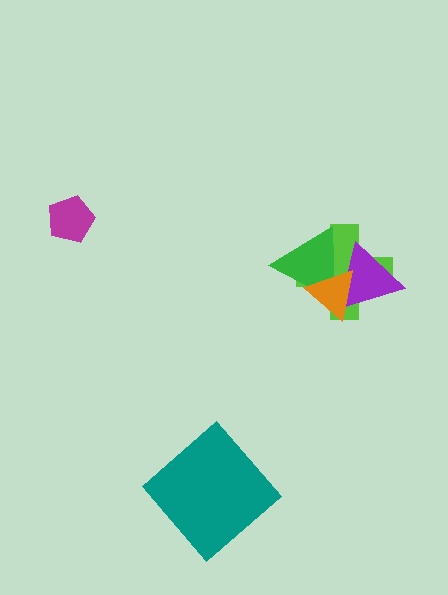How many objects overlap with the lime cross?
3 objects overlap with the lime cross.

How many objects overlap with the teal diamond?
0 objects overlap with the teal diamond.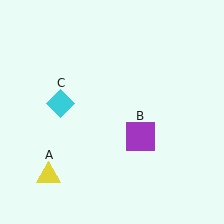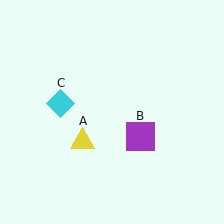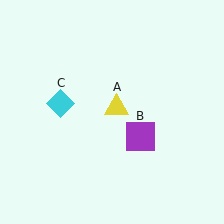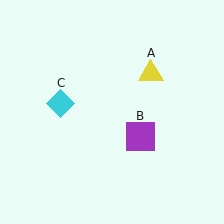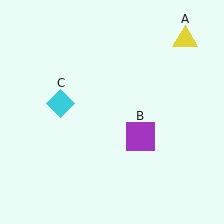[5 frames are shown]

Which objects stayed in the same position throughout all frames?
Purple square (object B) and cyan diamond (object C) remained stationary.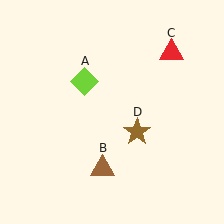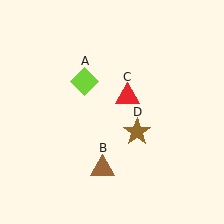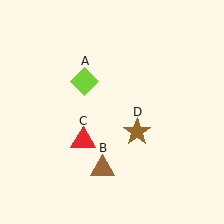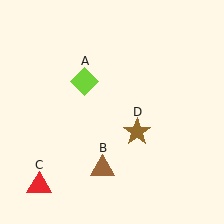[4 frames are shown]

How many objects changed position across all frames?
1 object changed position: red triangle (object C).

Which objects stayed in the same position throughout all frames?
Lime diamond (object A) and brown triangle (object B) and brown star (object D) remained stationary.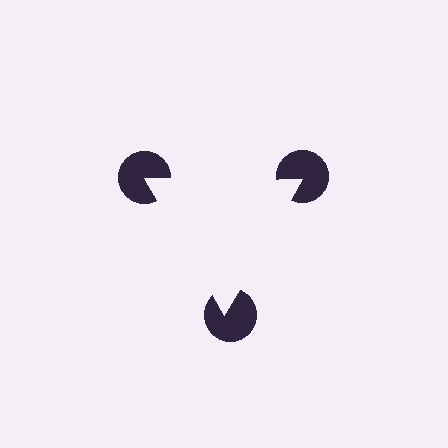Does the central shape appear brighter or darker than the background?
It typically appears slightly brighter than the background, even though no actual brightness change is drawn.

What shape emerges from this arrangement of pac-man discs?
An illusory triangle — its edges are inferred from the aligned wedge cuts in the pac-man discs, not physically drawn.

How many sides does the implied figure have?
3 sides.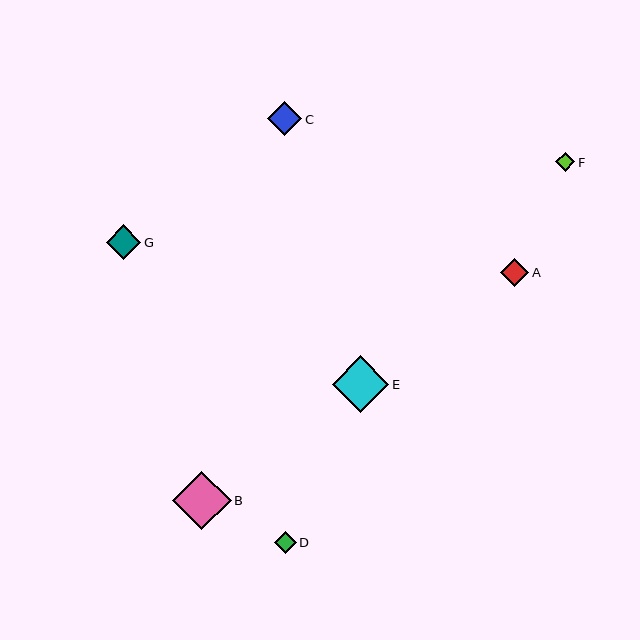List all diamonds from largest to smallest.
From largest to smallest: B, E, G, C, A, D, F.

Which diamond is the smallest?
Diamond F is the smallest with a size of approximately 19 pixels.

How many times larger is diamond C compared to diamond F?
Diamond C is approximately 1.8 times the size of diamond F.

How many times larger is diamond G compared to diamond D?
Diamond G is approximately 1.6 times the size of diamond D.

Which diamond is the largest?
Diamond B is the largest with a size of approximately 58 pixels.